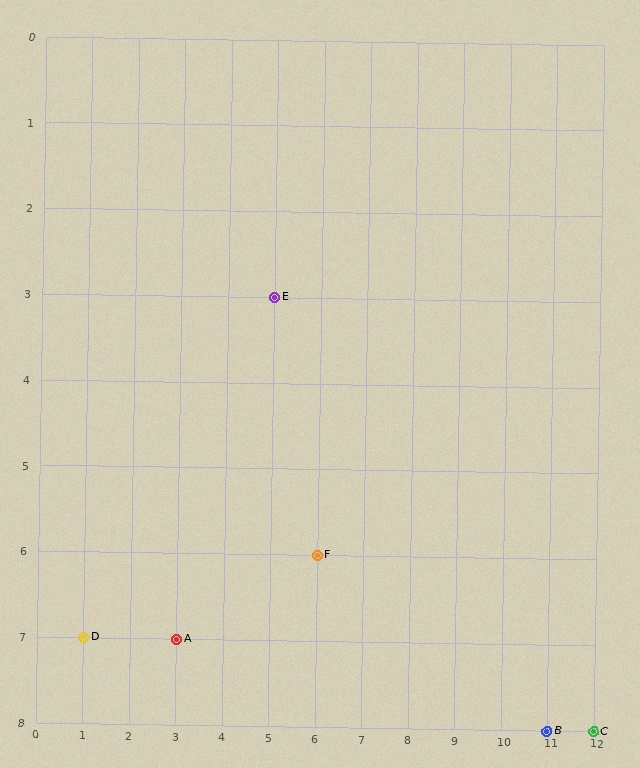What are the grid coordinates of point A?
Point A is at grid coordinates (3, 7).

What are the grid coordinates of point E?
Point E is at grid coordinates (5, 3).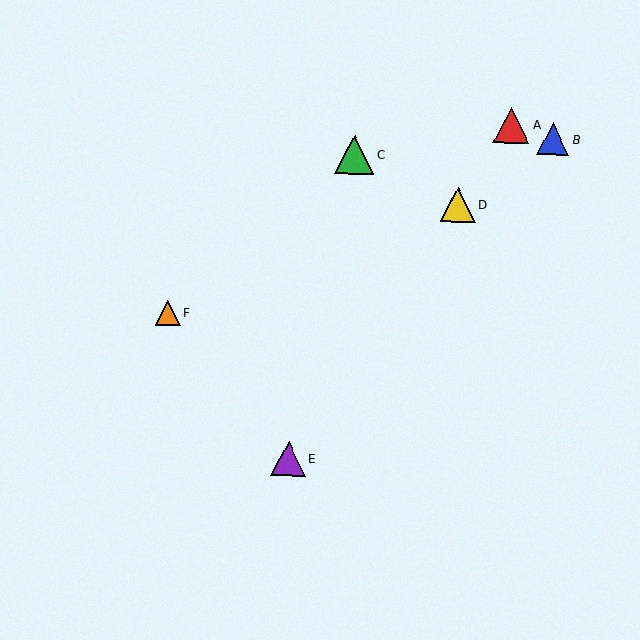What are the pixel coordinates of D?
Object D is at (458, 205).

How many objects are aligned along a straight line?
3 objects (A, D, E) are aligned along a straight line.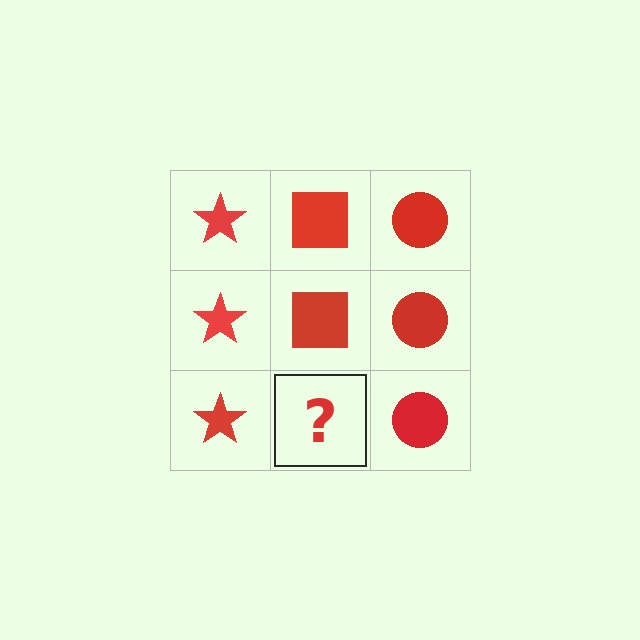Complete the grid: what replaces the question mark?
The question mark should be replaced with a red square.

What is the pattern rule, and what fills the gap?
The rule is that each column has a consistent shape. The gap should be filled with a red square.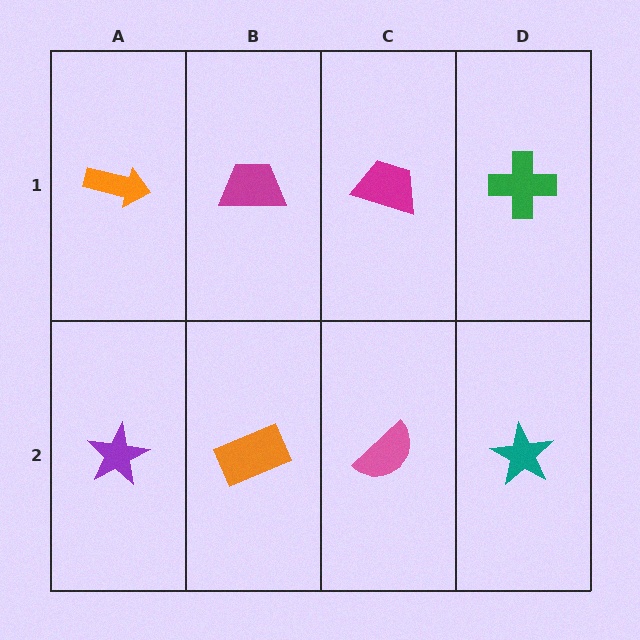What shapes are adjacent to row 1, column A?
A purple star (row 2, column A), a magenta trapezoid (row 1, column B).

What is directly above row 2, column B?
A magenta trapezoid.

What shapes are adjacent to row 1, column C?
A pink semicircle (row 2, column C), a magenta trapezoid (row 1, column B), a green cross (row 1, column D).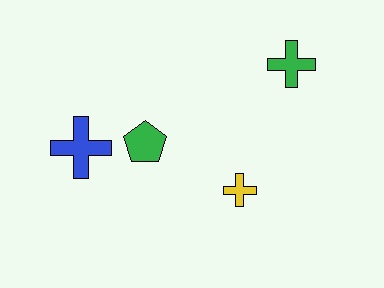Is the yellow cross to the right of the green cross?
No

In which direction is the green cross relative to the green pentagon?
The green cross is to the right of the green pentagon.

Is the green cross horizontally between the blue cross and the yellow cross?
No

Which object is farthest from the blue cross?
The green cross is farthest from the blue cross.